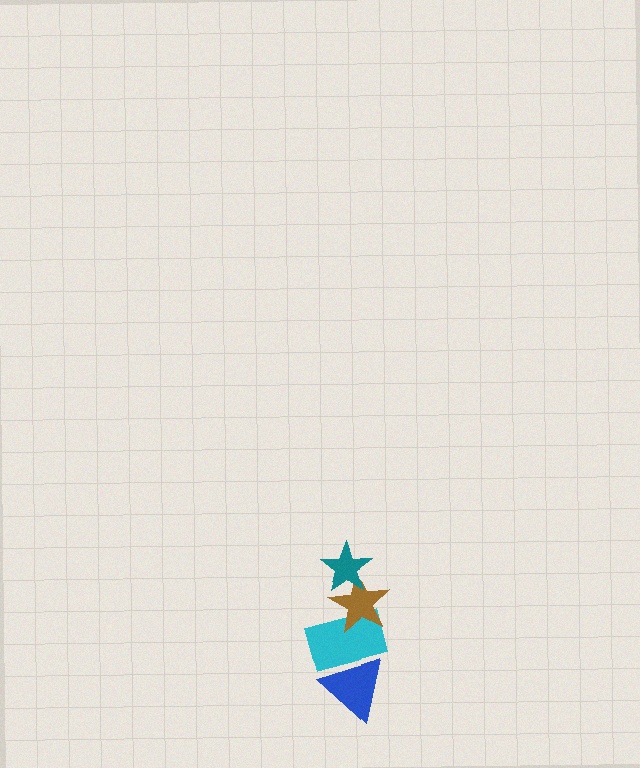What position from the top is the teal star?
The teal star is 1st from the top.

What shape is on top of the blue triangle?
The cyan rectangle is on top of the blue triangle.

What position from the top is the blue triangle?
The blue triangle is 4th from the top.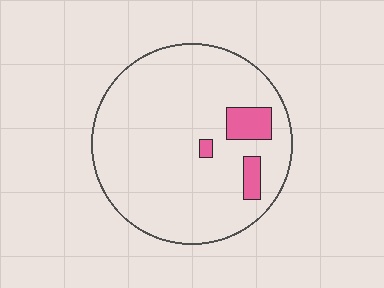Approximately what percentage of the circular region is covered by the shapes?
Approximately 10%.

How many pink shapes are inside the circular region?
3.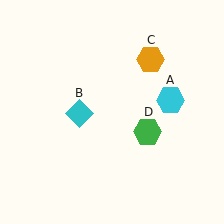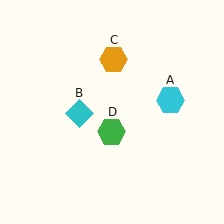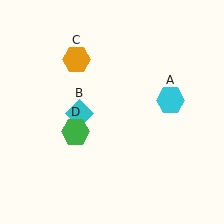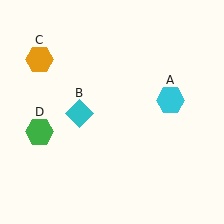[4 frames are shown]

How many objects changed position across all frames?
2 objects changed position: orange hexagon (object C), green hexagon (object D).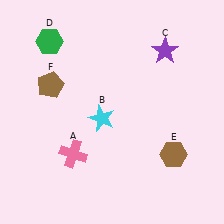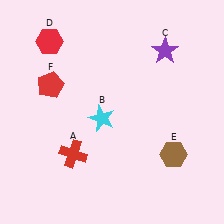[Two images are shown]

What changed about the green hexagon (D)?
In Image 1, D is green. In Image 2, it changed to red.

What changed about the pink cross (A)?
In Image 1, A is pink. In Image 2, it changed to red.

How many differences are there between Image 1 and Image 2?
There are 3 differences between the two images.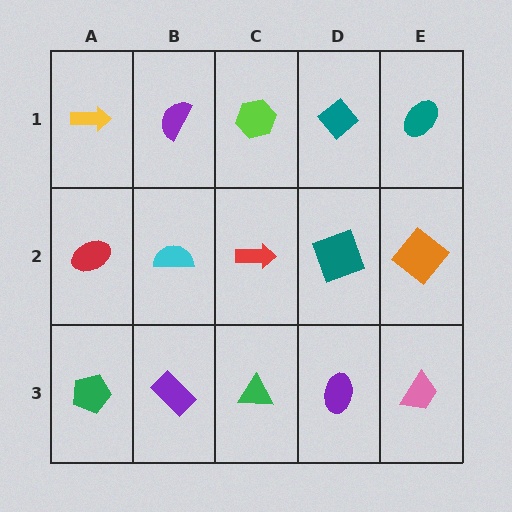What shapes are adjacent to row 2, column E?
A teal ellipse (row 1, column E), a pink trapezoid (row 3, column E), a teal square (row 2, column D).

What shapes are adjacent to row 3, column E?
An orange diamond (row 2, column E), a purple ellipse (row 3, column D).